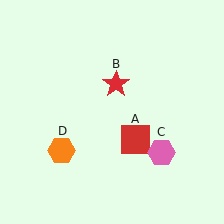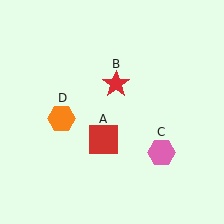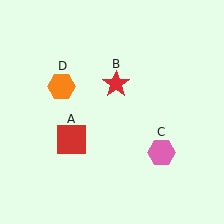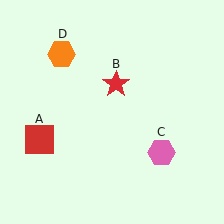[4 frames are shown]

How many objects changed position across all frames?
2 objects changed position: red square (object A), orange hexagon (object D).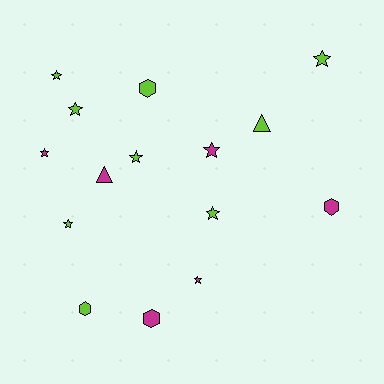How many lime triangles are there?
There is 1 lime triangle.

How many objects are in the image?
There are 15 objects.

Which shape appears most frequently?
Star, with 9 objects.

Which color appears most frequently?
Lime, with 9 objects.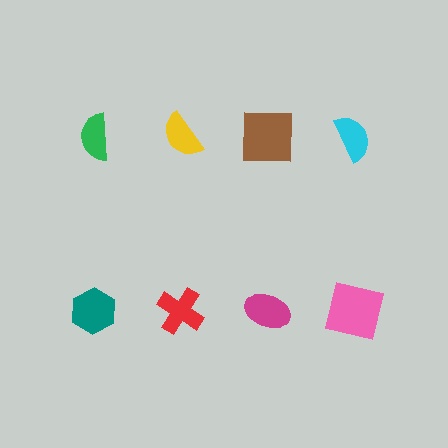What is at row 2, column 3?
A magenta ellipse.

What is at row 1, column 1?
A green semicircle.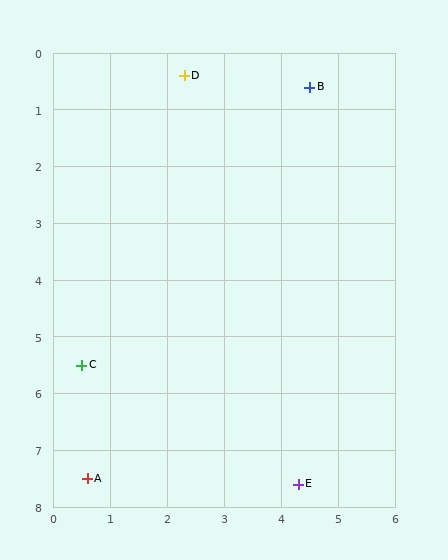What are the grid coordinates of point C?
Point C is at approximately (0.5, 5.5).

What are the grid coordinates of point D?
Point D is at approximately (2.3, 0.4).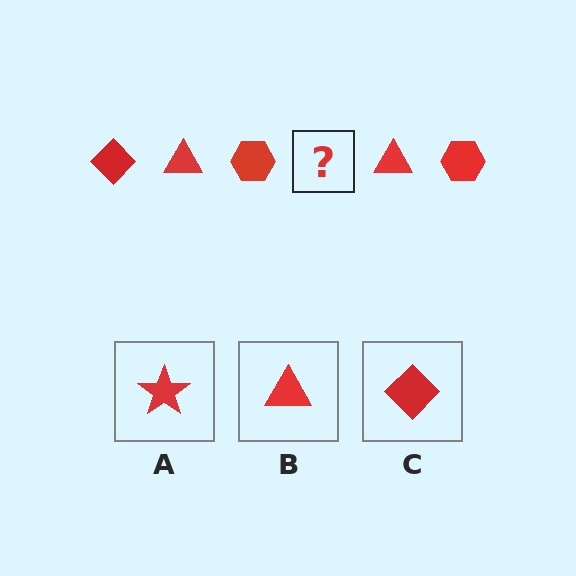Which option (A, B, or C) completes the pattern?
C.